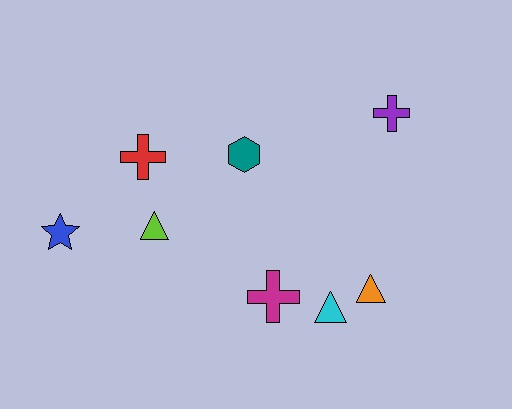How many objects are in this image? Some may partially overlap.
There are 8 objects.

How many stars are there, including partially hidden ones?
There is 1 star.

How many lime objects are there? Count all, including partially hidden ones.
There is 1 lime object.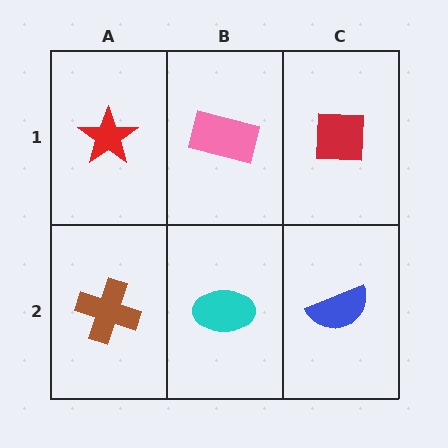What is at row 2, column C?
A blue semicircle.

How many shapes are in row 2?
3 shapes.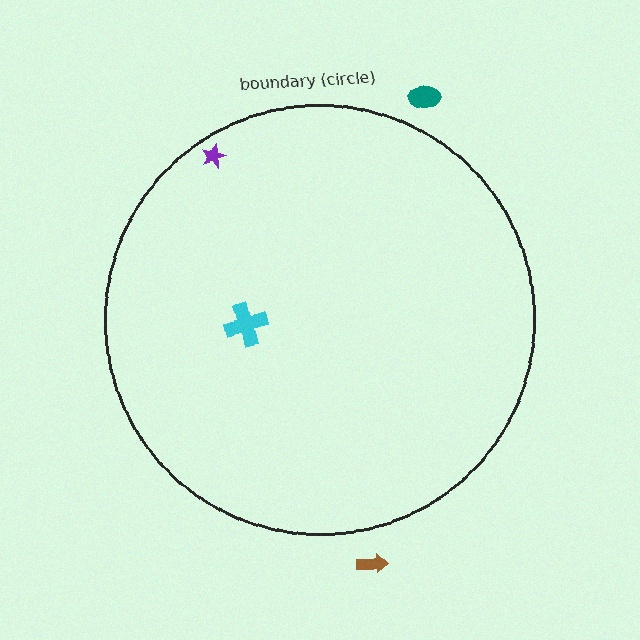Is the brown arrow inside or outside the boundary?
Outside.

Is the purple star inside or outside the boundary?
Inside.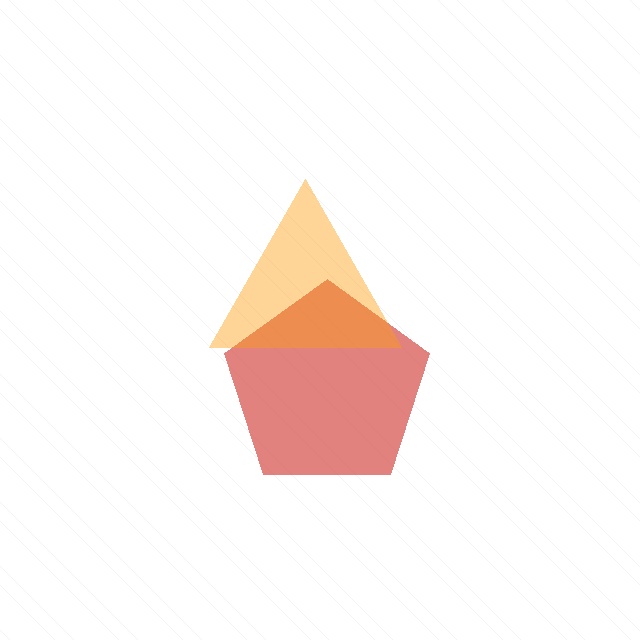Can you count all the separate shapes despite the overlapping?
Yes, there are 2 separate shapes.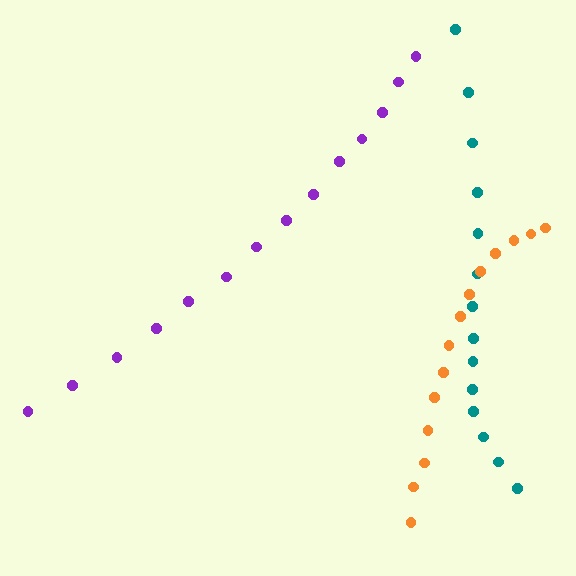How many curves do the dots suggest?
There are 3 distinct paths.